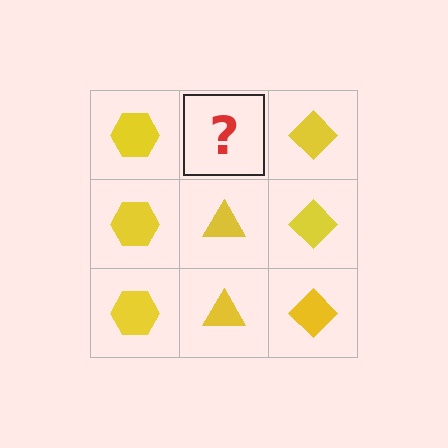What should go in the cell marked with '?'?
The missing cell should contain a yellow triangle.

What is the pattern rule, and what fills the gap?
The rule is that each column has a consistent shape. The gap should be filled with a yellow triangle.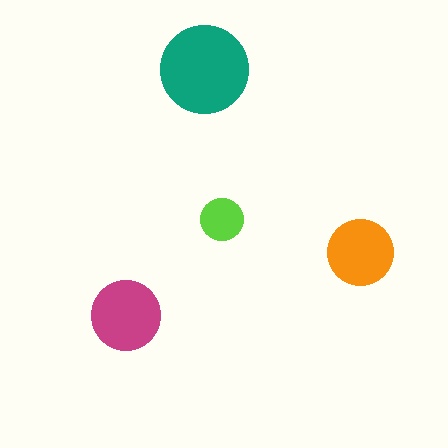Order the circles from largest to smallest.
the teal one, the magenta one, the orange one, the lime one.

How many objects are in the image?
There are 4 objects in the image.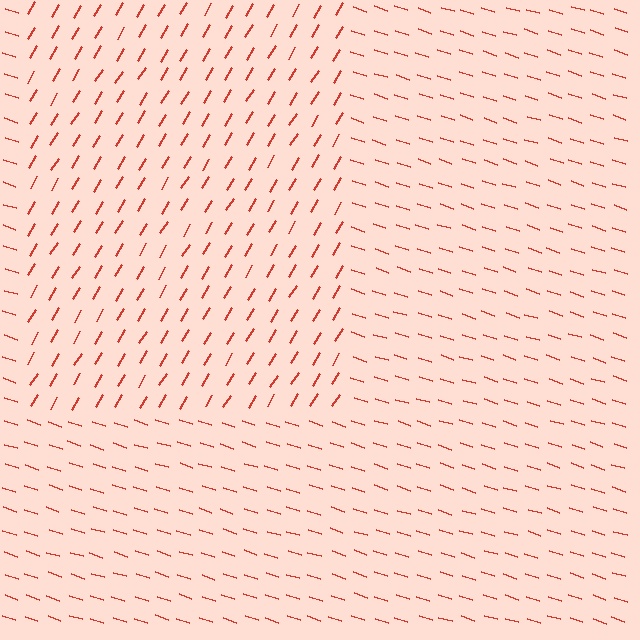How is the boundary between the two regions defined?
The boundary is defined purely by a change in line orientation (approximately 77 degrees difference). All lines are the same color and thickness.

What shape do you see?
I see a rectangle.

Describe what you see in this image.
The image is filled with small red line segments. A rectangle region in the image has lines oriented differently from the surrounding lines, creating a visible texture boundary.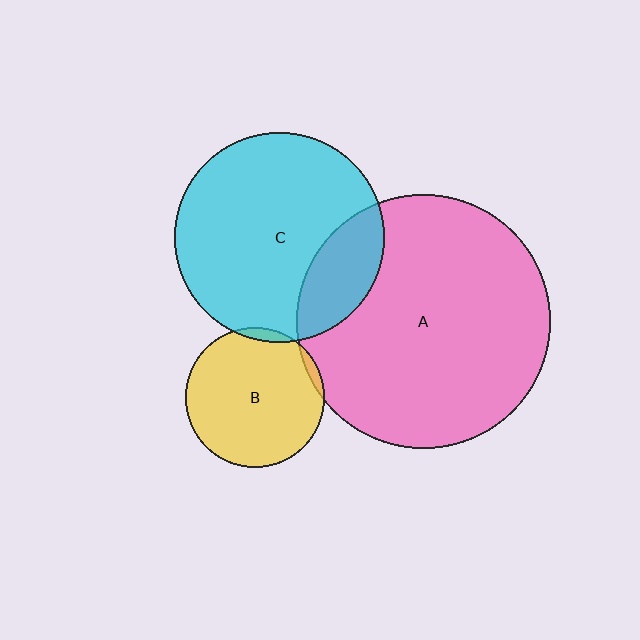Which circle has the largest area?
Circle A (pink).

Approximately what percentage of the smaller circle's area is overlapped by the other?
Approximately 5%.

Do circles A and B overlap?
Yes.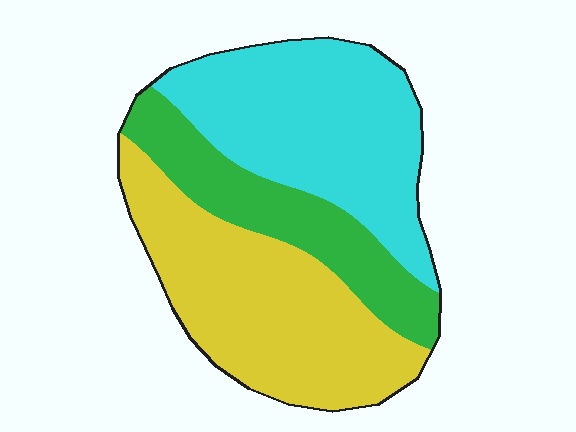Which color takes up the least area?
Green, at roughly 20%.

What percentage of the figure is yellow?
Yellow takes up about two fifths (2/5) of the figure.